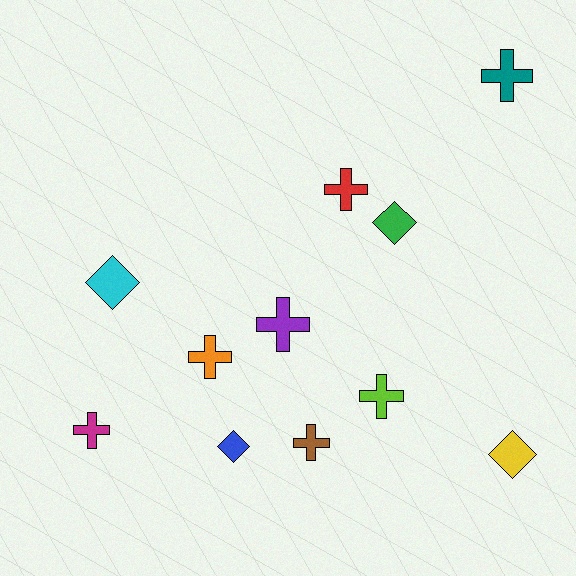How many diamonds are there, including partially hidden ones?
There are 4 diamonds.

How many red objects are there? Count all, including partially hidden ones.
There is 1 red object.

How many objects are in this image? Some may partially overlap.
There are 11 objects.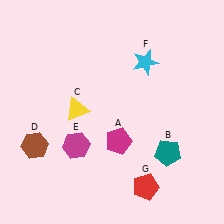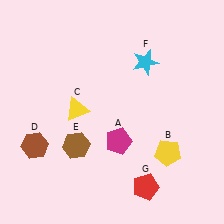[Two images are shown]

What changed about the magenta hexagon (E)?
In Image 1, E is magenta. In Image 2, it changed to brown.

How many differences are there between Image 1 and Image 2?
There are 2 differences between the two images.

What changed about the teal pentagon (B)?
In Image 1, B is teal. In Image 2, it changed to yellow.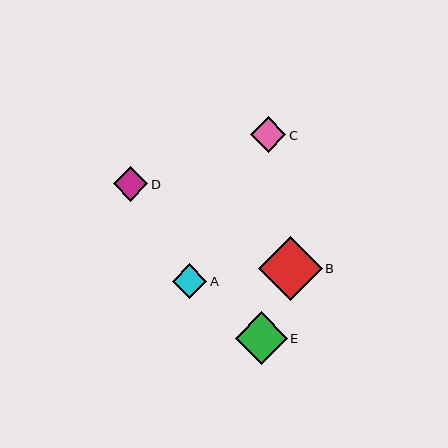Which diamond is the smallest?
Diamond A is the smallest with a size of approximately 35 pixels.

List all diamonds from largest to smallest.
From largest to smallest: B, E, C, D, A.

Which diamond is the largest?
Diamond B is the largest with a size of approximately 63 pixels.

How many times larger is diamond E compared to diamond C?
Diamond E is approximately 1.5 times the size of diamond C.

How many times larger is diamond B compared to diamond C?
Diamond B is approximately 1.8 times the size of diamond C.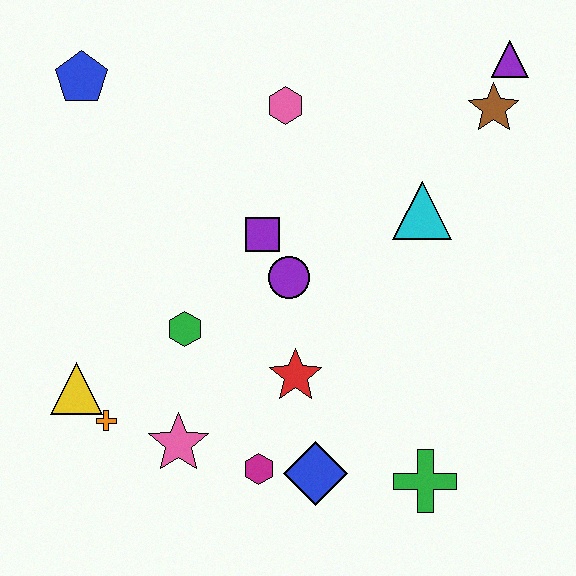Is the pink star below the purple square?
Yes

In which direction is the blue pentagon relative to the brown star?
The blue pentagon is to the left of the brown star.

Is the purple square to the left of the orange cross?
No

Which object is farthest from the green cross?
The blue pentagon is farthest from the green cross.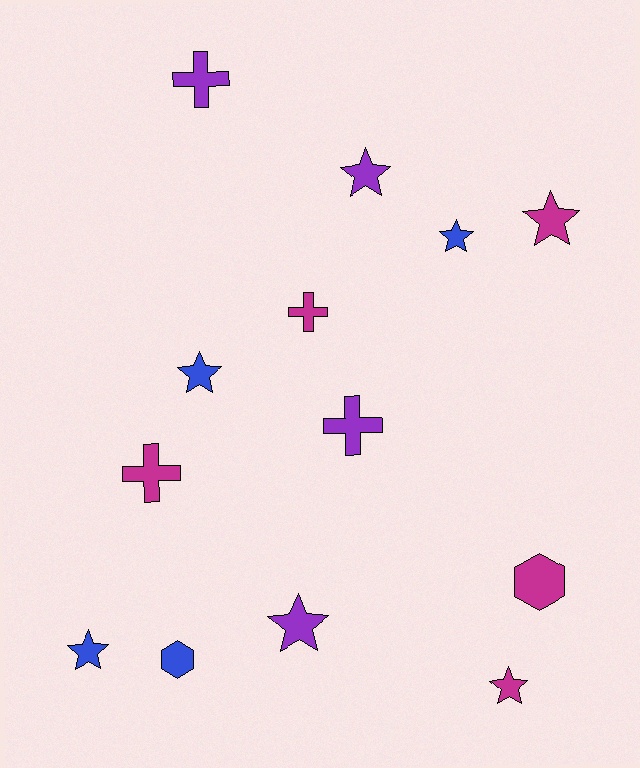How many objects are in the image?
There are 13 objects.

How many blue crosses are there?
There are no blue crosses.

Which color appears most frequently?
Magenta, with 5 objects.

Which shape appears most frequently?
Star, with 7 objects.